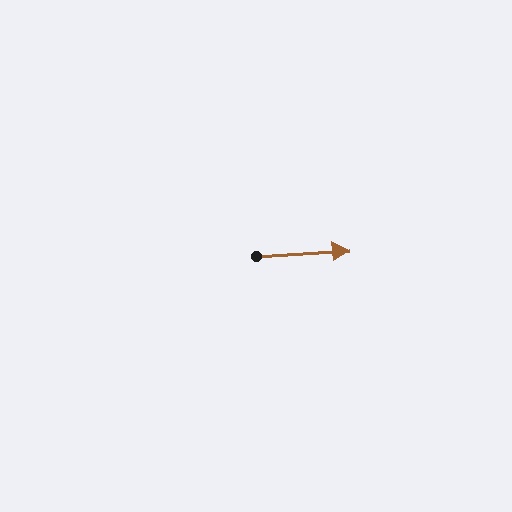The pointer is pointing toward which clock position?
Roughly 3 o'clock.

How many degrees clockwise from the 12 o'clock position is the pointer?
Approximately 86 degrees.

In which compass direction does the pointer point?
East.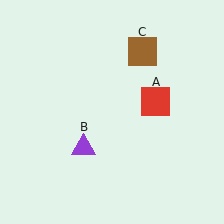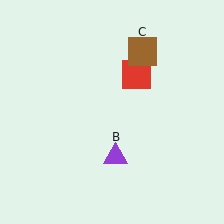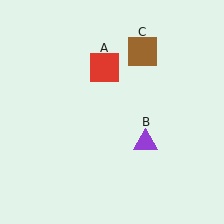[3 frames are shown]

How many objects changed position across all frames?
2 objects changed position: red square (object A), purple triangle (object B).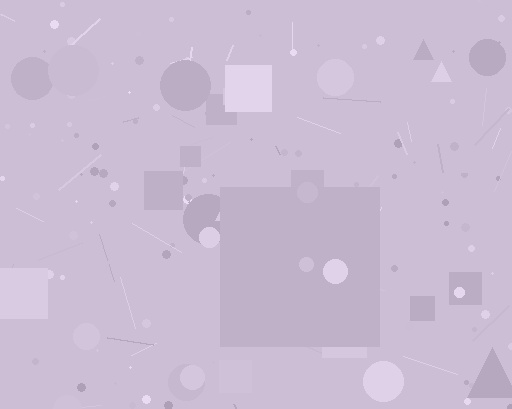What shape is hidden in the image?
A square is hidden in the image.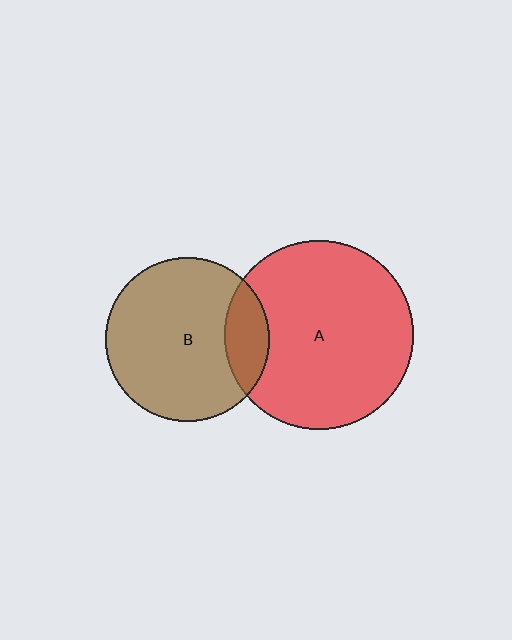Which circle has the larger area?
Circle A (red).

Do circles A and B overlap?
Yes.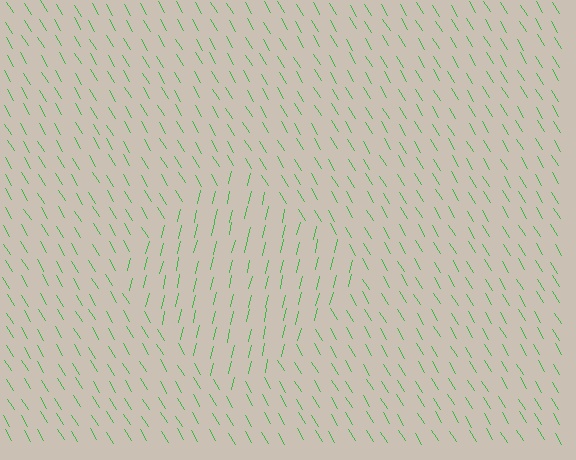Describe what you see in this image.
The image is filled with small green line segments. A diamond region in the image has lines oriented differently from the surrounding lines, creating a visible texture boundary.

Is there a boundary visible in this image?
Yes, there is a texture boundary formed by a change in line orientation.